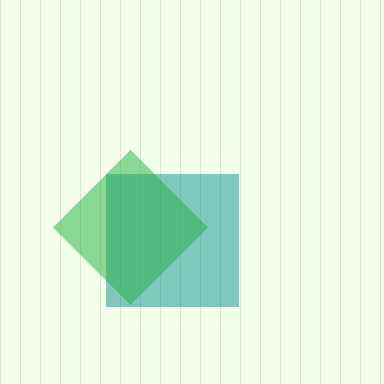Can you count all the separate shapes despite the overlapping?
Yes, there are 2 separate shapes.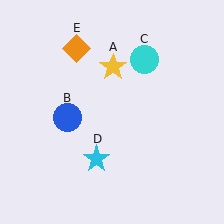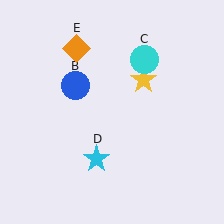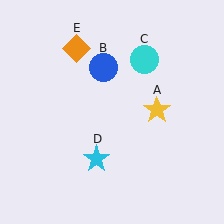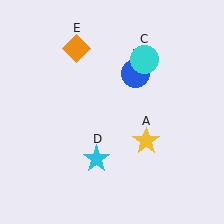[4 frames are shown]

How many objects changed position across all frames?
2 objects changed position: yellow star (object A), blue circle (object B).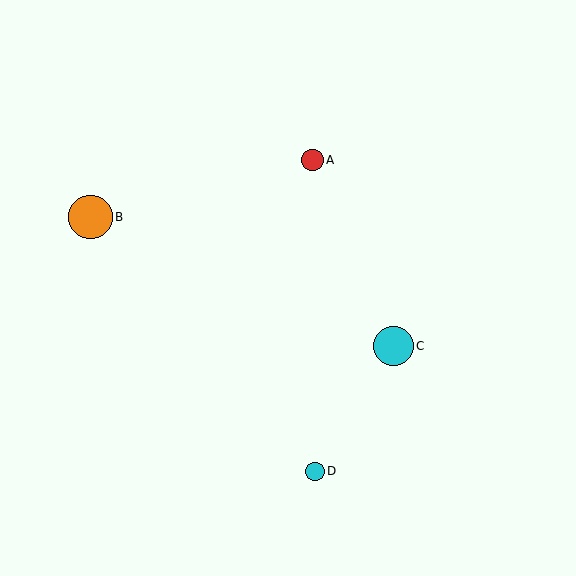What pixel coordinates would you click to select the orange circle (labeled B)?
Click at (90, 217) to select the orange circle B.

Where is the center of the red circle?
The center of the red circle is at (312, 160).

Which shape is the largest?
The orange circle (labeled B) is the largest.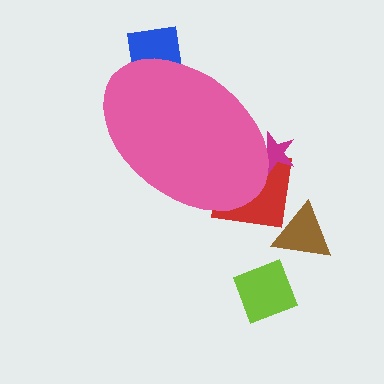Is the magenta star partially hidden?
Yes, the magenta star is partially hidden behind the pink ellipse.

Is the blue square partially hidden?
Yes, the blue square is partially hidden behind the pink ellipse.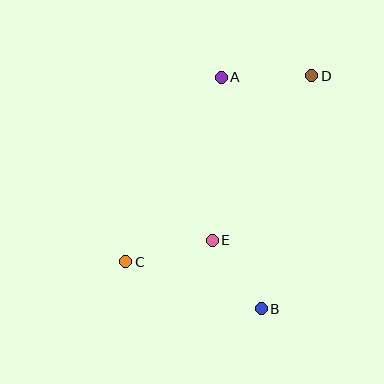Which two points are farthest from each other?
Points C and D are farthest from each other.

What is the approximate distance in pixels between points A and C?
The distance between A and C is approximately 208 pixels.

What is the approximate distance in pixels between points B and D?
The distance between B and D is approximately 238 pixels.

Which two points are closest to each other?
Points B and E are closest to each other.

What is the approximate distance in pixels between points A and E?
The distance between A and E is approximately 163 pixels.